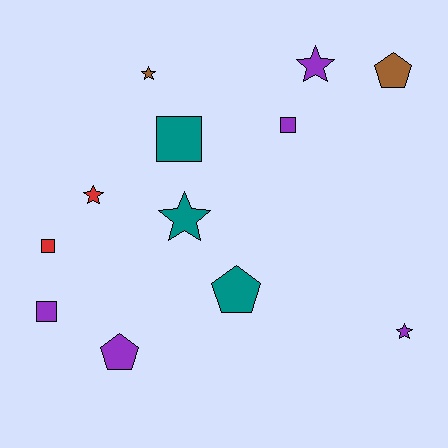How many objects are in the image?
There are 12 objects.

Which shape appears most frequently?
Star, with 5 objects.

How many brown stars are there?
There is 1 brown star.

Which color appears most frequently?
Purple, with 5 objects.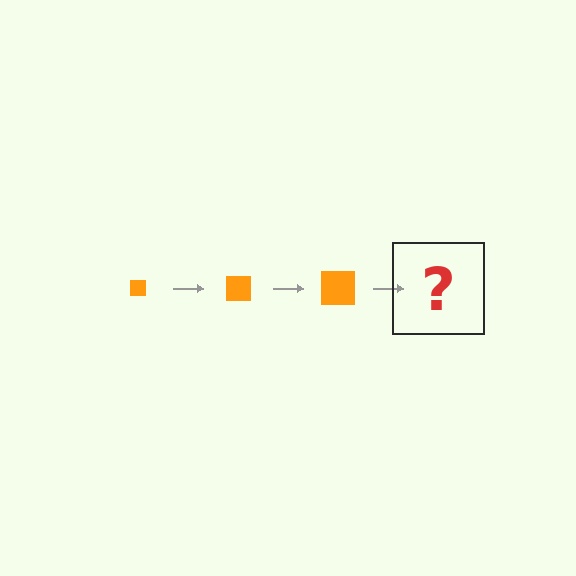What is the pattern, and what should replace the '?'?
The pattern is that the square gets progressively larger each step. The '?' should be an orange square, larger than the previous one.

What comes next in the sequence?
The next element should be an orange square, larger than the previous one.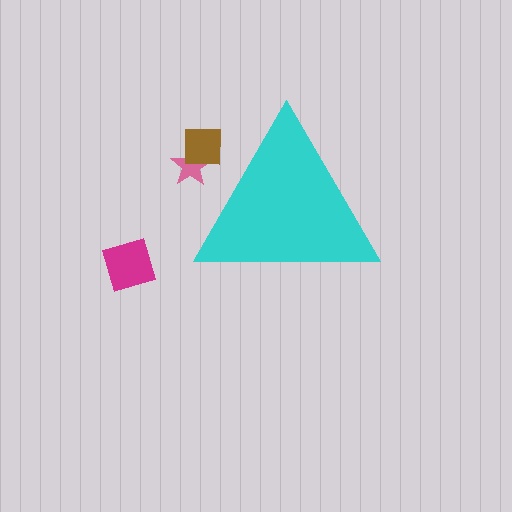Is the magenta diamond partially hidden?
No, the magenta diamond is fully visible.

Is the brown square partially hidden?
Yes, the brown square is partially hidden behind the cyan triangle.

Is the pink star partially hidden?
Yes, the pink star is partially hidden behind the cyan triangle.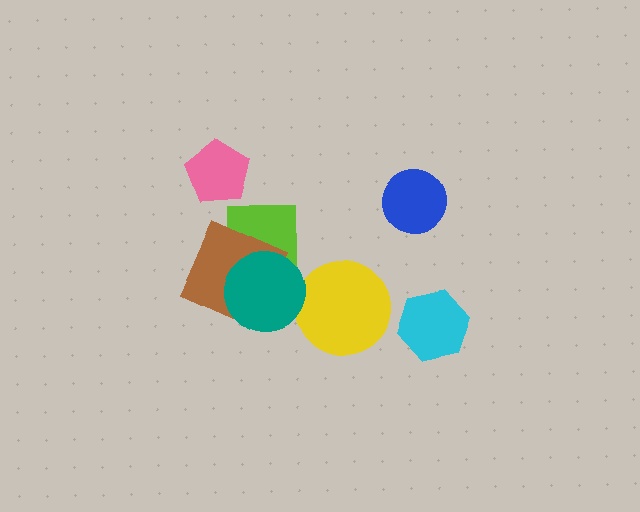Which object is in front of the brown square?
The teal circle is in front of the brown square.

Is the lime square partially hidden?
Yes, it is partially covered by another shape.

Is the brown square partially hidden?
Yes, it is partially covered by another shape.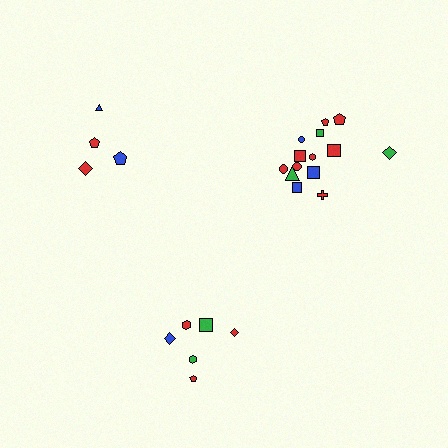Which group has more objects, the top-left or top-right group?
The top-right group.